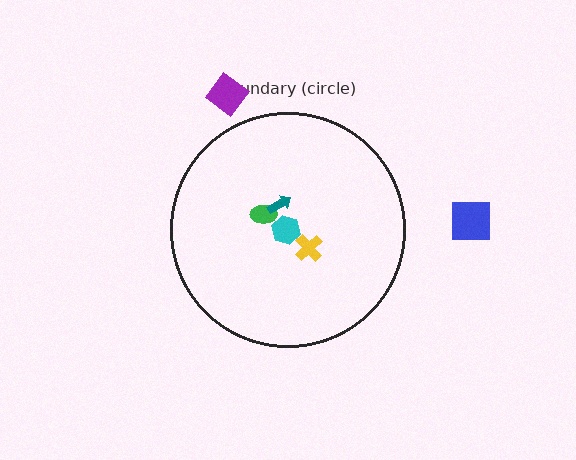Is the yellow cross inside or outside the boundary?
Inside.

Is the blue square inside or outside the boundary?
Outside.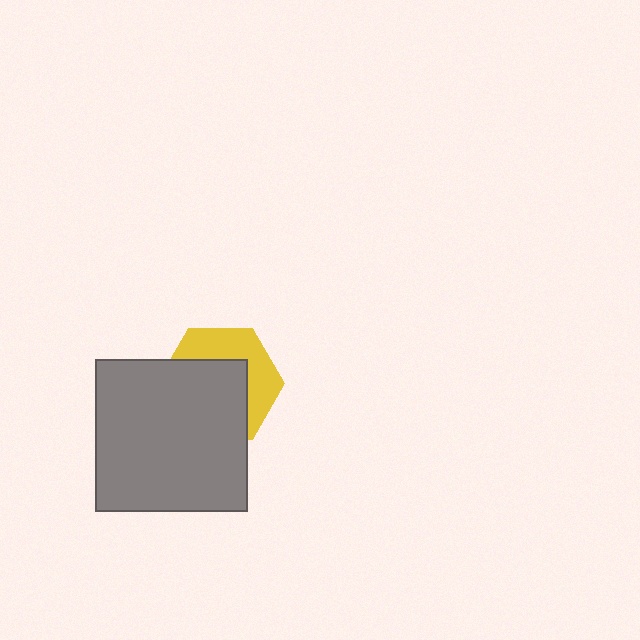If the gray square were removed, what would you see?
You would see the complete yellow hexagon.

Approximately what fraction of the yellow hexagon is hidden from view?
Roughly 58% of the yellow hexagon is hidden behind the gray square.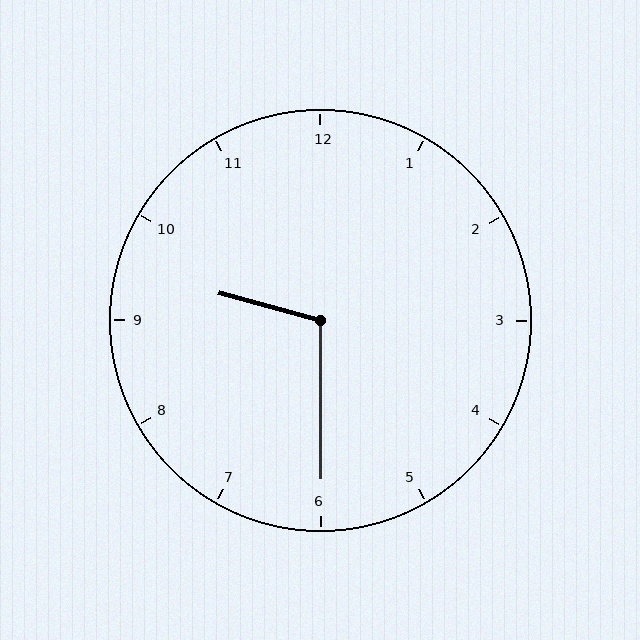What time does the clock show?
9:30.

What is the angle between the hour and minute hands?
Approximately 105 degrees.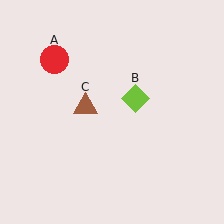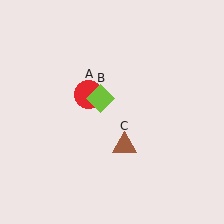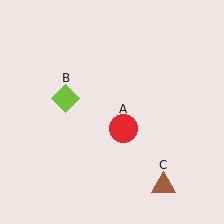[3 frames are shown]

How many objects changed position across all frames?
3 objects changed position: red circle (object A), lime diamond (object B), brown triangle (object C).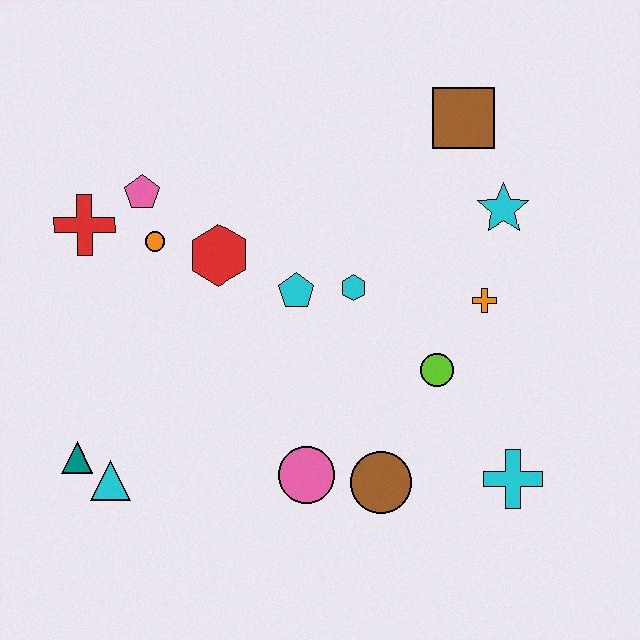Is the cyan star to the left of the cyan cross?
Yes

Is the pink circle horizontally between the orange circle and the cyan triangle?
No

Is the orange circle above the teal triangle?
Yes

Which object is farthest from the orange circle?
The cyan cross is farthest from the orange circle.